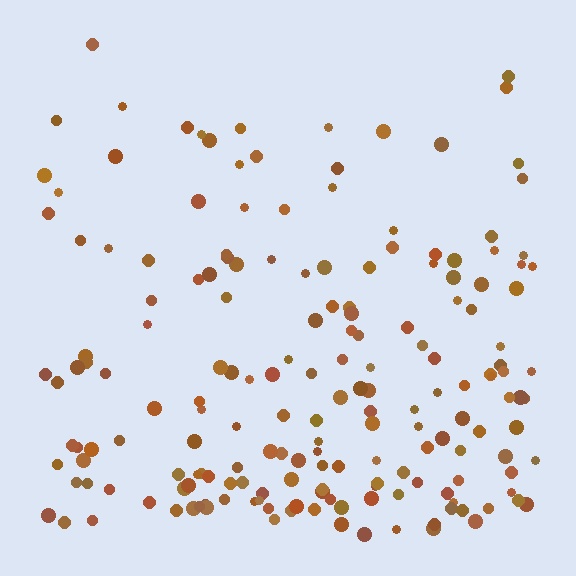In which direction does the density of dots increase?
From top to bottom, with the bottom side densest.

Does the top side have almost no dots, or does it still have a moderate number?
Still a moderate number, just noticeably fewer than the bottom.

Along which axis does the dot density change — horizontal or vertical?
Vertical.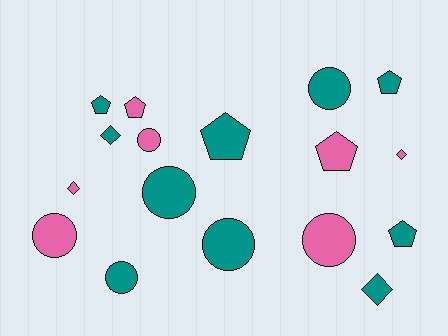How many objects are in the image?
There are 17 objects.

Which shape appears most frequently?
Circle, with 7 objects.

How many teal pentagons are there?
There are 4 teal pentagons.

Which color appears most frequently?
Teal, with 10 objects.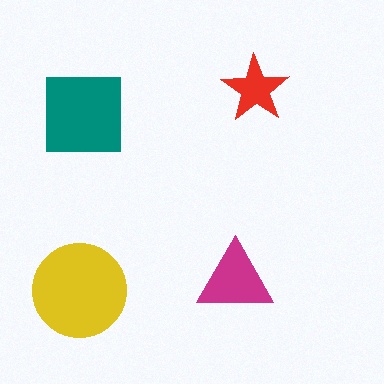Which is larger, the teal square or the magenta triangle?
The teal square.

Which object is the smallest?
The red star.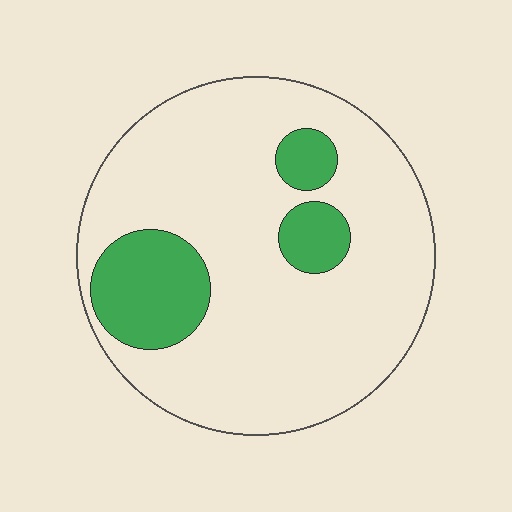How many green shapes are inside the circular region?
3.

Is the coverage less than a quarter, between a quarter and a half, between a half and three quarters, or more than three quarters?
Less than a quarter.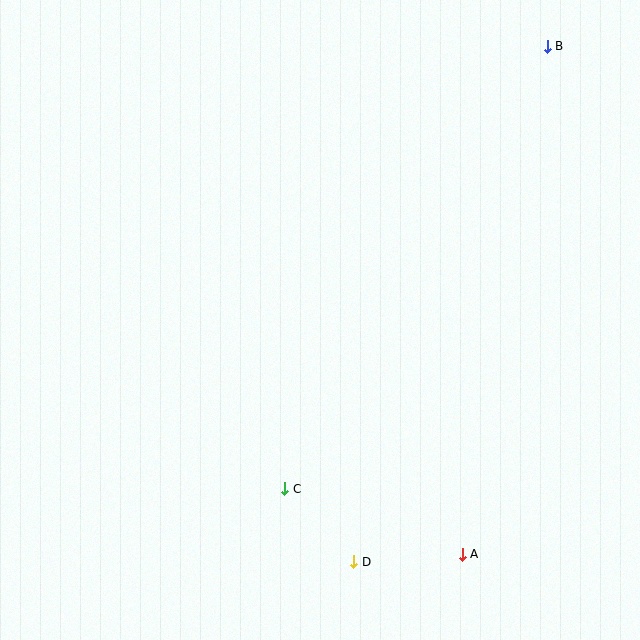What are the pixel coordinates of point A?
Point A is at (462, 554).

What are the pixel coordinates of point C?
Point C is at (285, 489).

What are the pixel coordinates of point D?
Point D is at (354, 562).